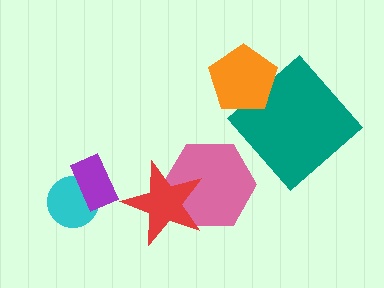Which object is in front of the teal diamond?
The orange pentagon is in front of the teal diamond.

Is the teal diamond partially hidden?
Yes, it is partially covered by another shape.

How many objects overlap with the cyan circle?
1 object overlaps with the cyan circle.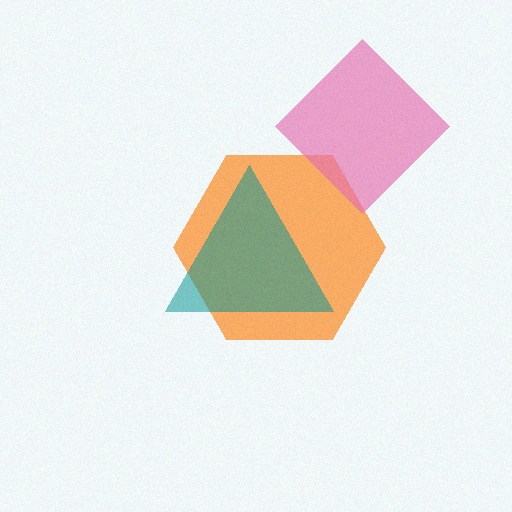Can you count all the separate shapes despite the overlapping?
Yes, there are 3 separate shapes.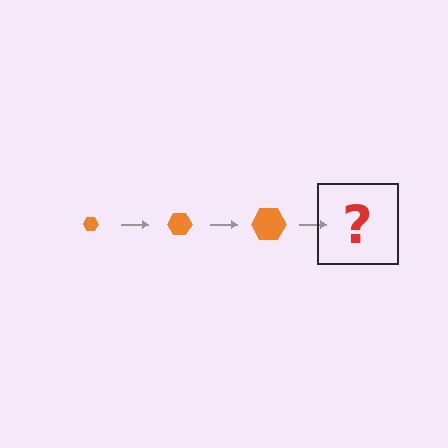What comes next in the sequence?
The next element should be an orange hexagon, larger than the previous one.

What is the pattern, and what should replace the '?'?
The pattern is that the hexagon gets progressively larger each step. The '?' should be an orange hexagon, larger than the previous one.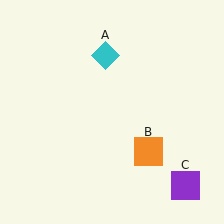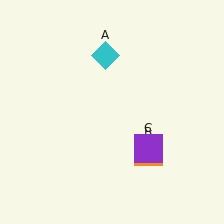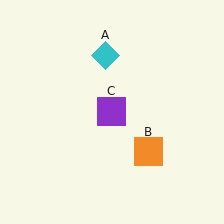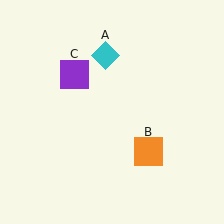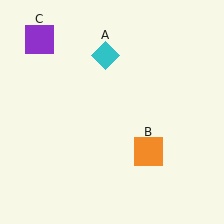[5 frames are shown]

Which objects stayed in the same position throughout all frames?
Cyan diamond (object A) and orange square (object B) remained stationary.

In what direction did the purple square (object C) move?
The purple square (object C) moved up and to the left.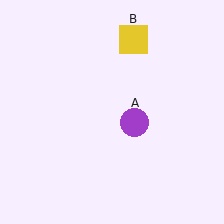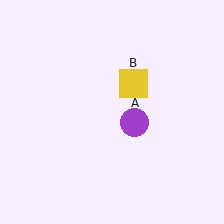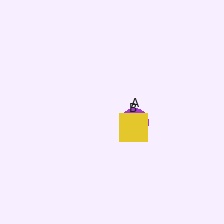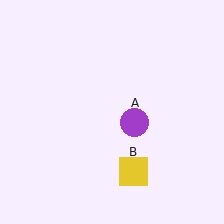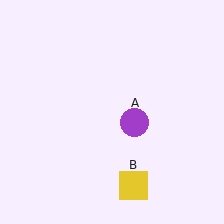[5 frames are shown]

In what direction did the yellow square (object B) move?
The yellow square (object B) moved down.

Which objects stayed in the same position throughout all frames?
Purple circle (object A) remained stationary.